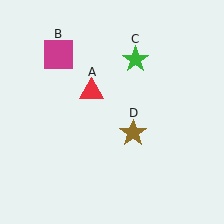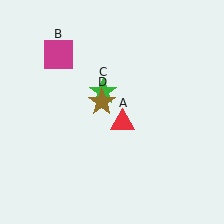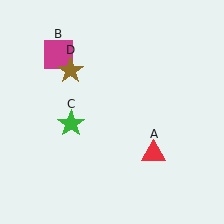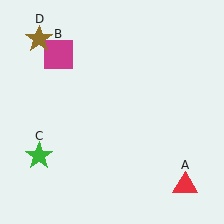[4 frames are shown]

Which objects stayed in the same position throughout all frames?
Magenta square (object B) remained stationary.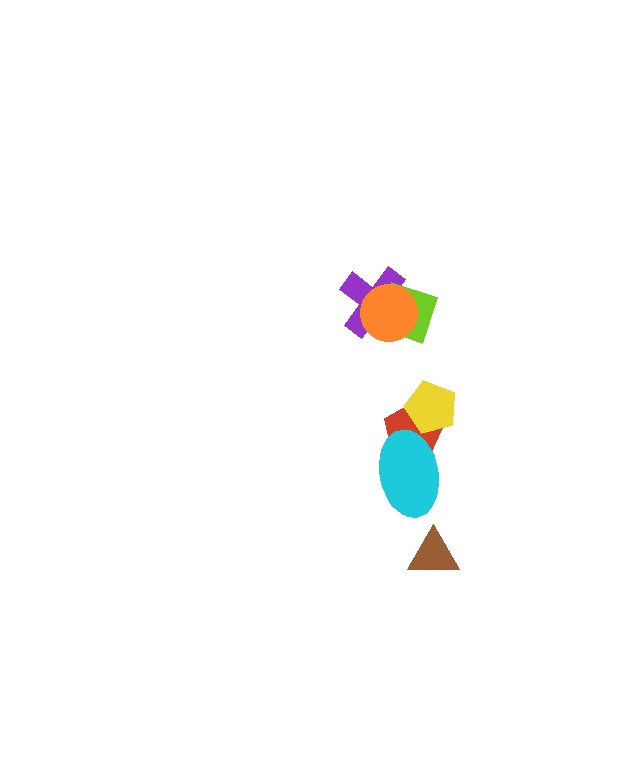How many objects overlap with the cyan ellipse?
1 object overlaps with the cyan ellipse.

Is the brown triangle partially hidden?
No, no other shape covers it.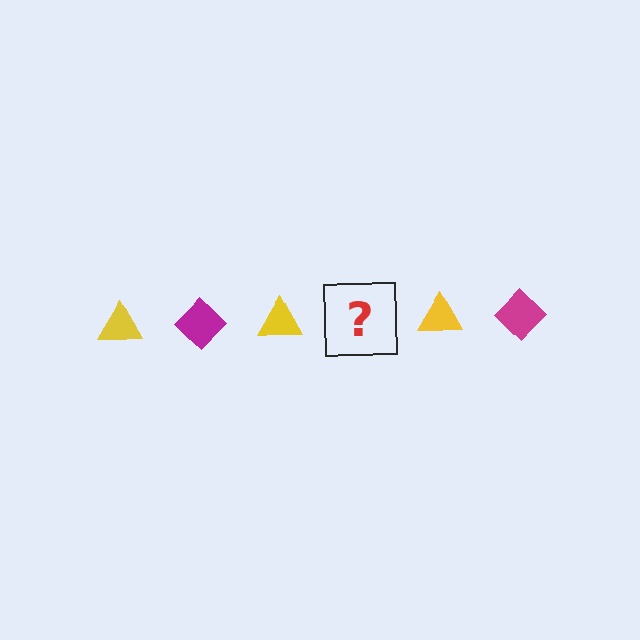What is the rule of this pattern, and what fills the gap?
The rule is that the pattern alternates between yellow triangle and magenta diamond. The gap should be filled with a magenta diamond.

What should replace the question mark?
The question mark should be replaced with a magenta diamond.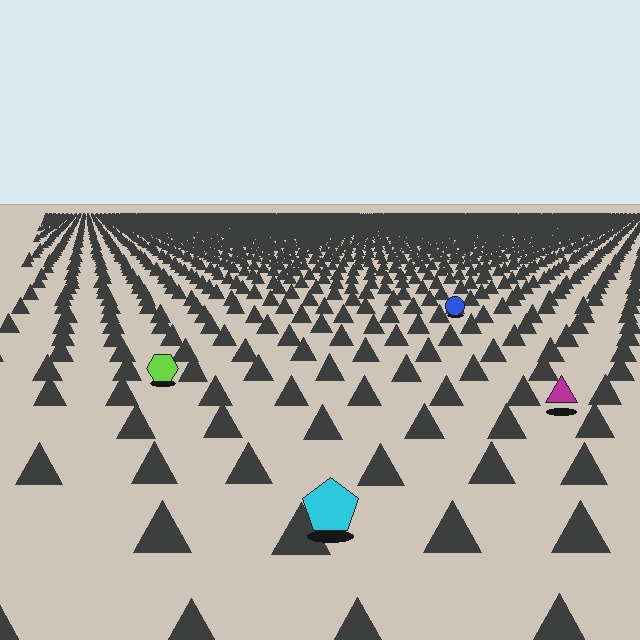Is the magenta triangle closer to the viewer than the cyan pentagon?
No. The cyan pentagon is closer — you can tell from the texture gradient: the ground texture is coarser near it.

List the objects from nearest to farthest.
From nearest to farthest: the cyan pentagon, the magenta triangle, the lime hexagon, the blue circle.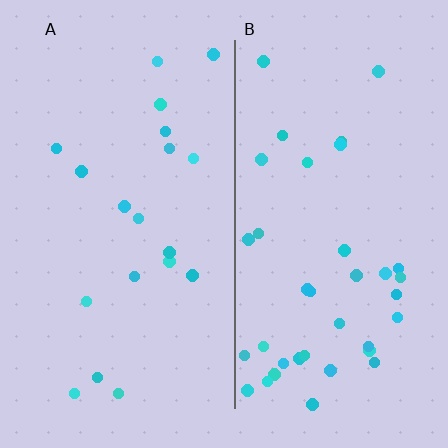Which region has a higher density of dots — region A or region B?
B (the right).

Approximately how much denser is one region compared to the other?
Approximately 2.0× — region B over region A.